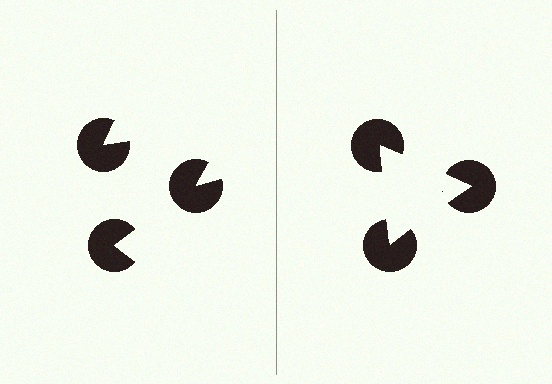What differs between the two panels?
The pac-man discs are positioned identically on both sides; only the wedge orientations differ. On the right they align to a triangle; on the left they are misaligned.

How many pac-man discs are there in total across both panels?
6 — 3 on each side.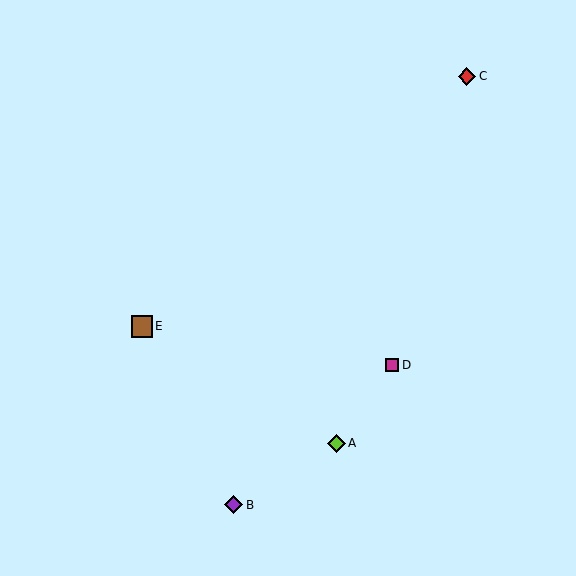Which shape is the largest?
The brown square (labeled E) is the largest.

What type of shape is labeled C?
Shape C is a red diamond.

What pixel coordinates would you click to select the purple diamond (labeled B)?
Click at (233, 505) to select the purple diamond B.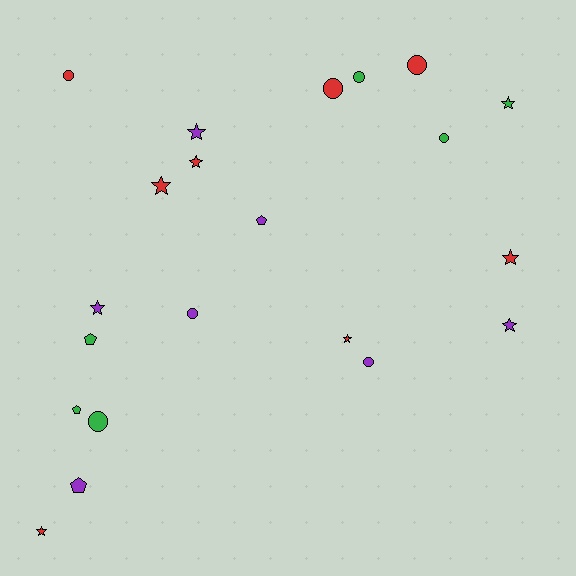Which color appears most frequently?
Red, with 8 objects.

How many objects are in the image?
There are 21 objects.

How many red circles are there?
There are 3 red circles.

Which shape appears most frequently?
Star, with 9 objects.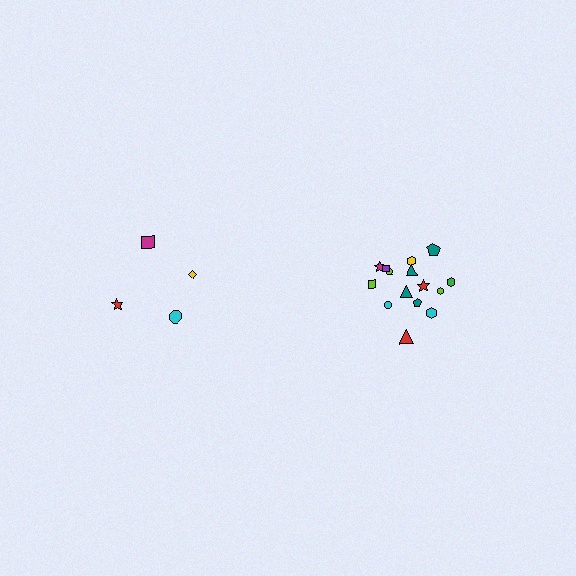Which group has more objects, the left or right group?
The right group.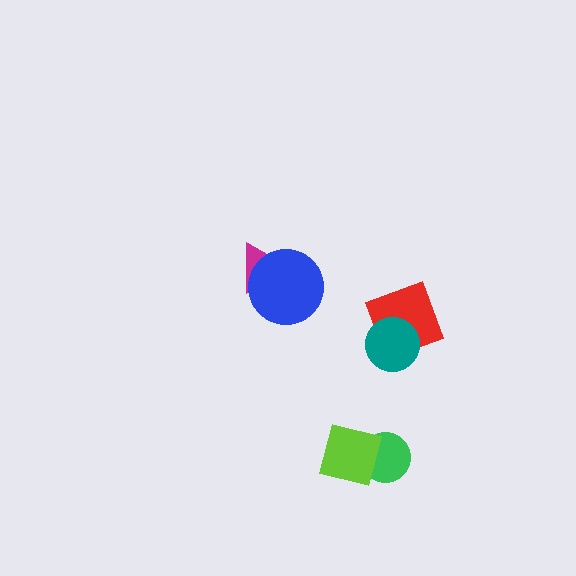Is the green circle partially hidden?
Yes, it is partially covered by another shape.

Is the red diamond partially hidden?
Yes, it is partially covered by another shape.